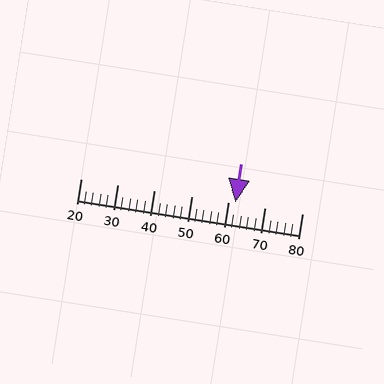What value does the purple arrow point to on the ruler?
The purple arrow points to approximately 62.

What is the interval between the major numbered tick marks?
The major tick marks are spaced 10 units apart.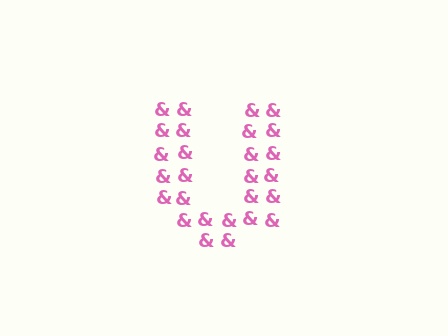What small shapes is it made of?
It is made of small ampersands.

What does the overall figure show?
The overall figure shows the letter U.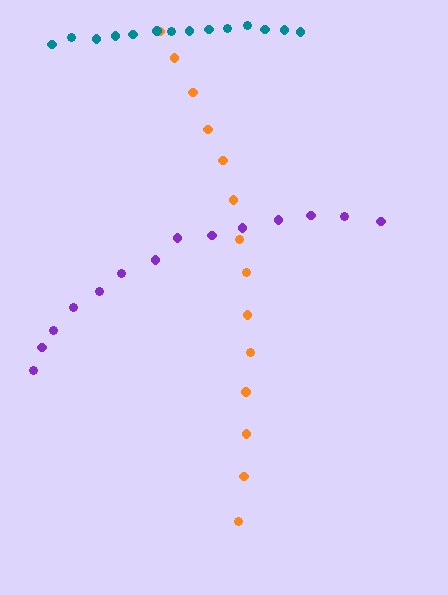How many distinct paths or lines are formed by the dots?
There are 3 distinct paths.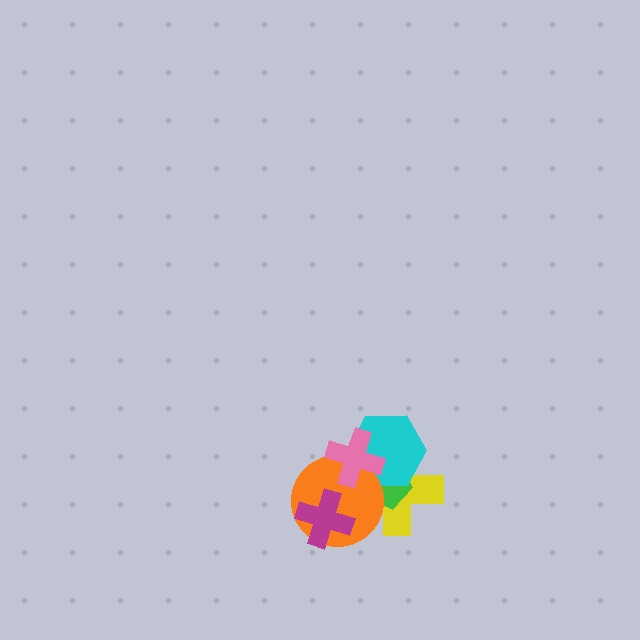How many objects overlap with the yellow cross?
4 objects overlap with the yellow cross.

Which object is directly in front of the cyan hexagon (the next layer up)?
The orange circle is directly in front of the cyan hexagon.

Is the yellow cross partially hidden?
Yes, it is partially covered by another shape.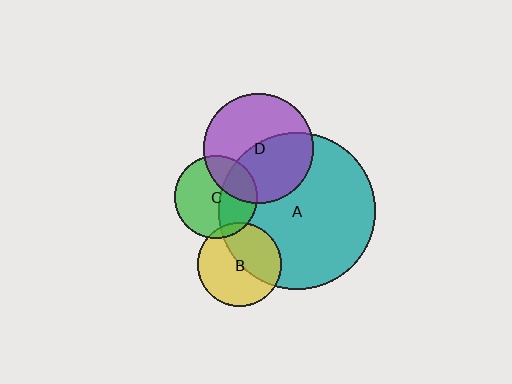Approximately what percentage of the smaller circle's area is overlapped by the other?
Approximately 45%.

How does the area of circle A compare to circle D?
Approximately 2.0 times.